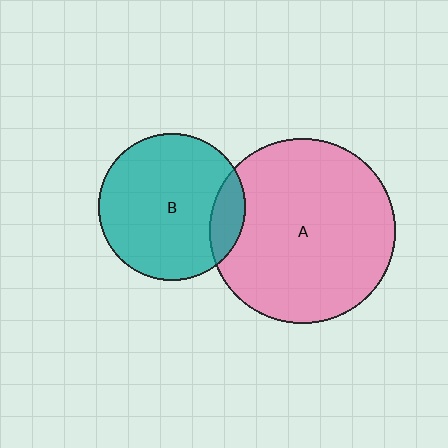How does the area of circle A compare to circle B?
Approximately 1.6 times.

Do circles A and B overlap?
Yes.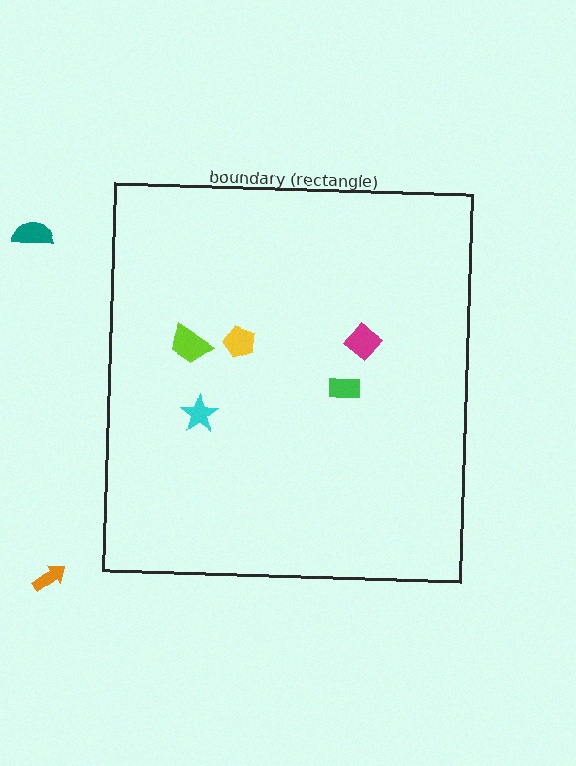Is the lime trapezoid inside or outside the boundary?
Inside.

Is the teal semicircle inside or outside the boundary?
Outside.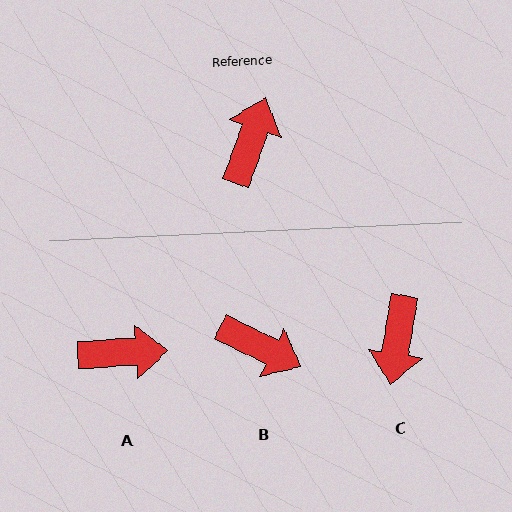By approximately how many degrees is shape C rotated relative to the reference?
Approximately 170 degrees clockwise.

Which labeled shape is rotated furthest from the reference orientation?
C, about 170 degrees away.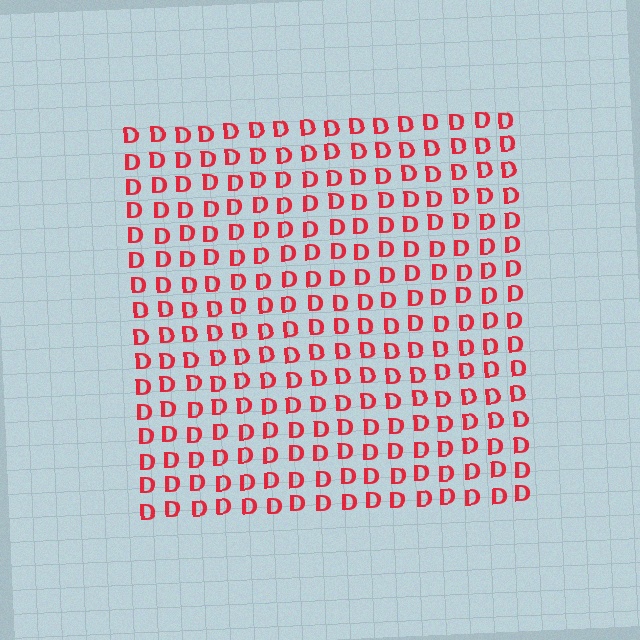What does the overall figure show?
The overall figure shows a square.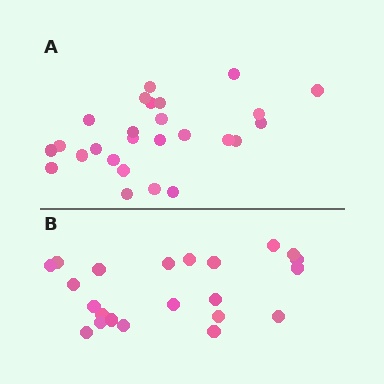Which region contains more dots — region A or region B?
Region A (the top region) has more dots.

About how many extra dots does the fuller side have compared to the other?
Region A has about 4 more dots than region B.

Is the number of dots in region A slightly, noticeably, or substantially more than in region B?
Region A has only slightly more — the two regions are fairly close. The ratio is roughly 1.2 to 1.